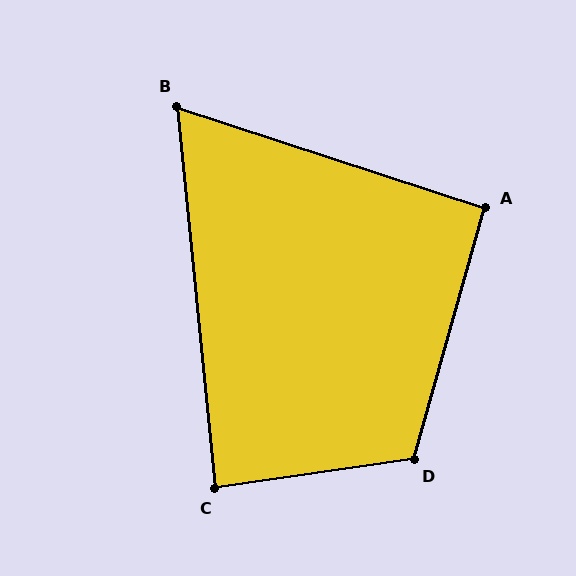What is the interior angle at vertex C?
Approximately 88 degrees (approximately right).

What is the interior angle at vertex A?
Approximately 92 degrees (approximately right).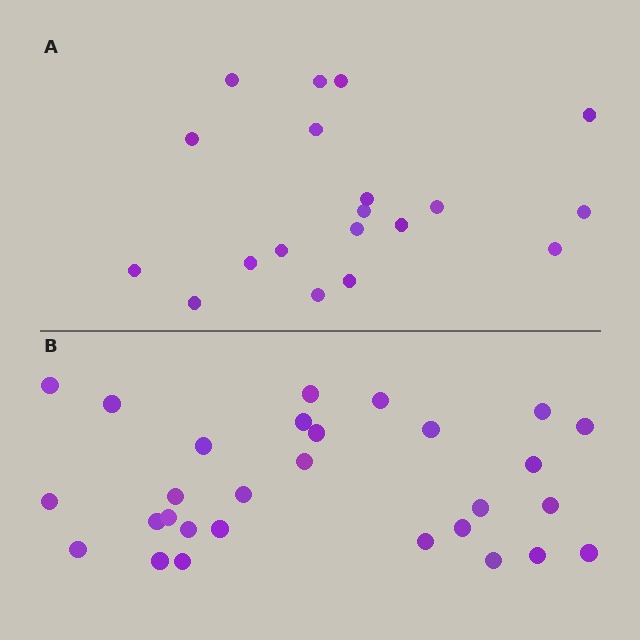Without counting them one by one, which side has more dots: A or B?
Region B (the bottom region) has more dots.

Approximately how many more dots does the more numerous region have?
Region B has roughly 10 or so more dots than region A.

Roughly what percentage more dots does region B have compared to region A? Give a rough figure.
About 55% more.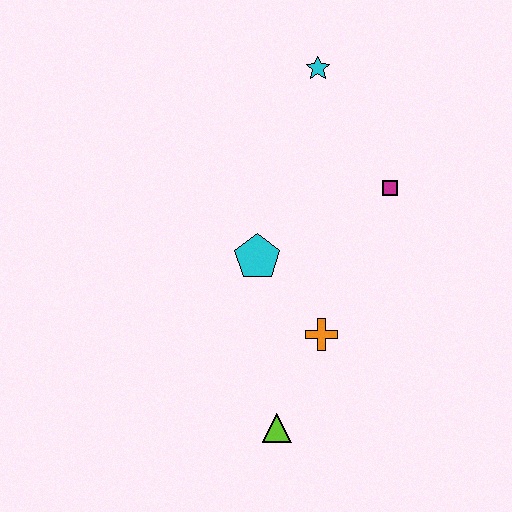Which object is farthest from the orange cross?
The cyan star is farthest from the orange cross.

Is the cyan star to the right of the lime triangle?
Yes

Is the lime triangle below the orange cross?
Yes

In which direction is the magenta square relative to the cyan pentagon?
The magenta square is to the right of the cyan pentagon.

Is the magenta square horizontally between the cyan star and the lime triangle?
No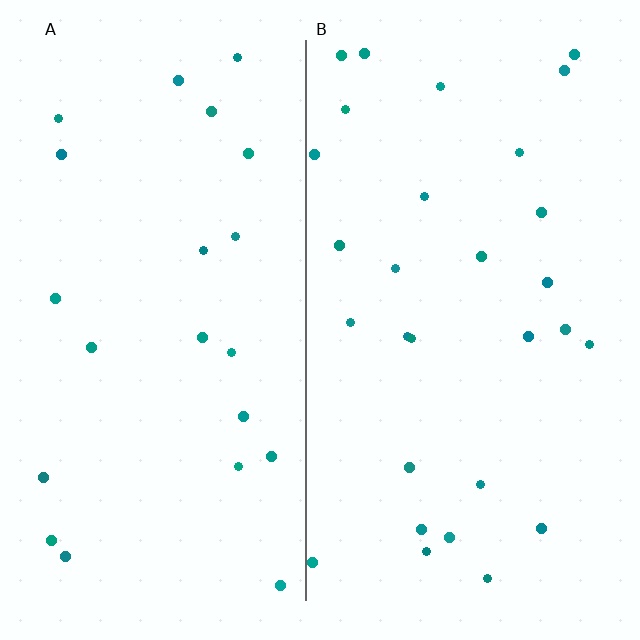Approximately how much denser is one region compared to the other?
Approximately 1.3× — region B over region A.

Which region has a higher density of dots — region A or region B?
B (the right).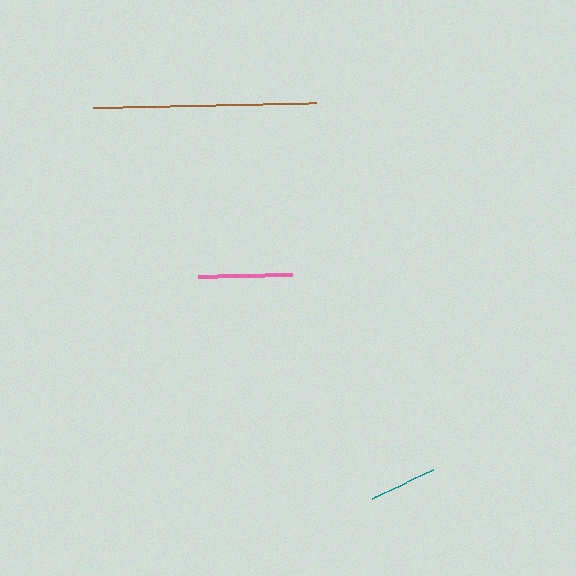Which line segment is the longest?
The brown line is the longest at approximately 223 pixels.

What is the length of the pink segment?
The pink segment is approximately 93 pixels long.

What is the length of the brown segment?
The brown segment is approximately 223 pixels long.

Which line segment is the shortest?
The teal line is the shortest at approximately 69 pixels.